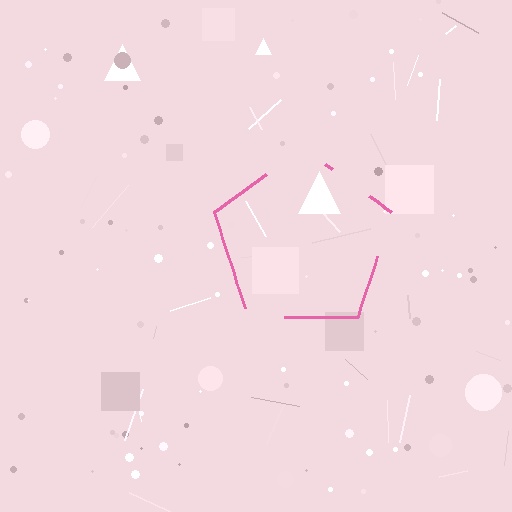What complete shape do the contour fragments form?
The contour fragments form a pentagon.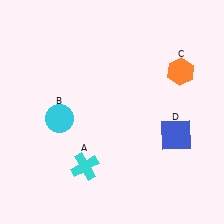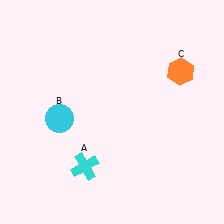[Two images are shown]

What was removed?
The blue square (D) was removed in Image 2.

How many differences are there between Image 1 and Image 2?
There is 1 difference between the two images.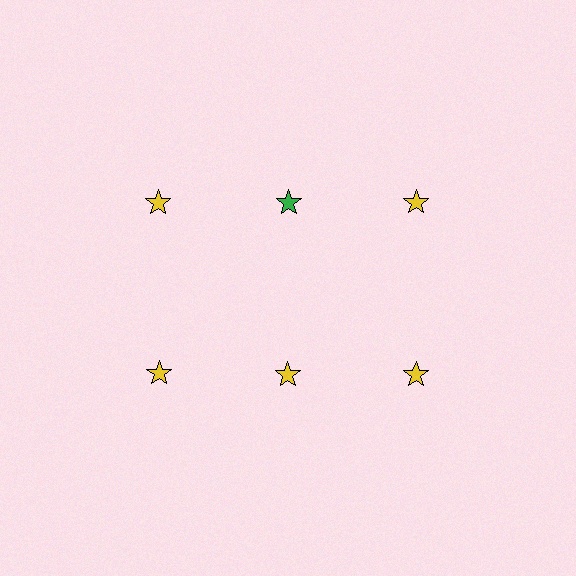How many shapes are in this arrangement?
There are 6 shapes arranged in a grid pattern.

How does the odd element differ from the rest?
It has a different color: green instead of yellow.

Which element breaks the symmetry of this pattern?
The green star in the top row, second from left column breaks the symmetry. All other shapes are yellow stars.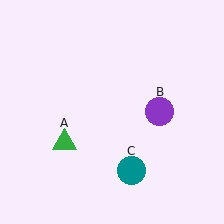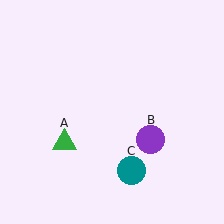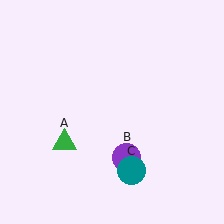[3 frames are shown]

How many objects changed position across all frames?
1 object changed position: purple circle (object B).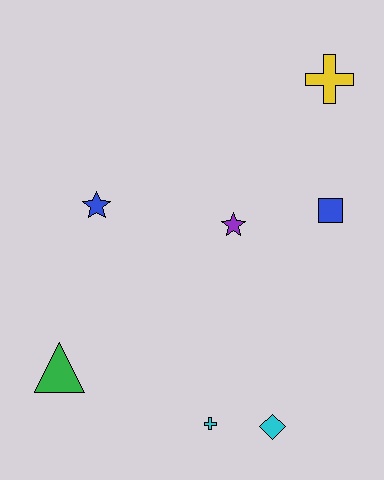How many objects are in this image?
There are 7 objects.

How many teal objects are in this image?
There are no teal objects.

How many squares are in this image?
There is 1 square.